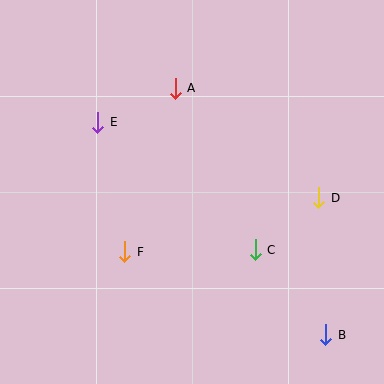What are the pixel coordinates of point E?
Point E is at (98, 122).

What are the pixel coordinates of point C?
Point C is at (255, 250).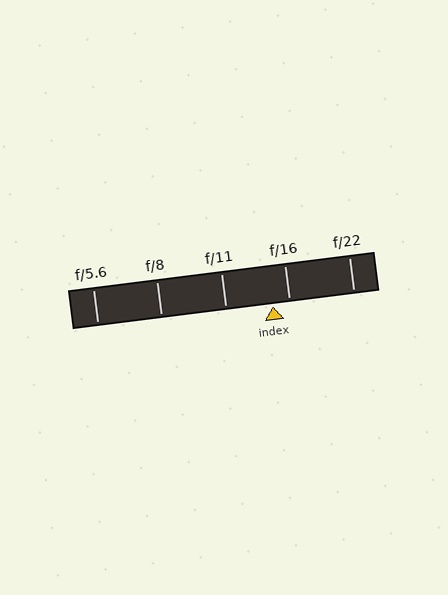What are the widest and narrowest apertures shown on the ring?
The widest aperture shown is f/5.6 and the narrowest is f/22.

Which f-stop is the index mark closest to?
The index mark is closest to f/16.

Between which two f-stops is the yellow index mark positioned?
The index mark is between f/11 and f/16.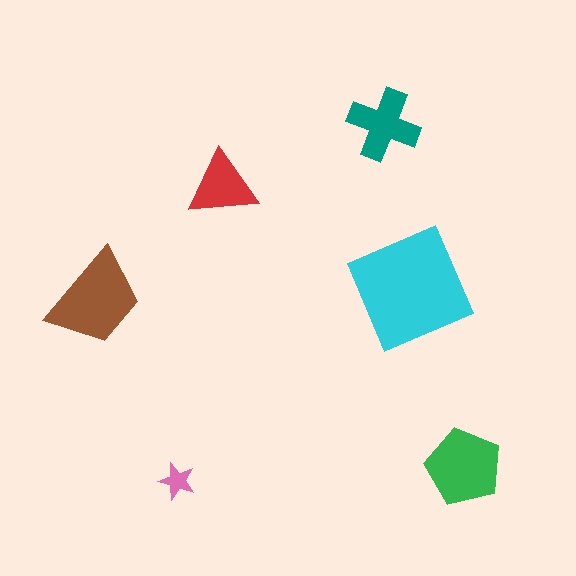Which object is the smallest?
The pink star.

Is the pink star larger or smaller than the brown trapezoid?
Smaller.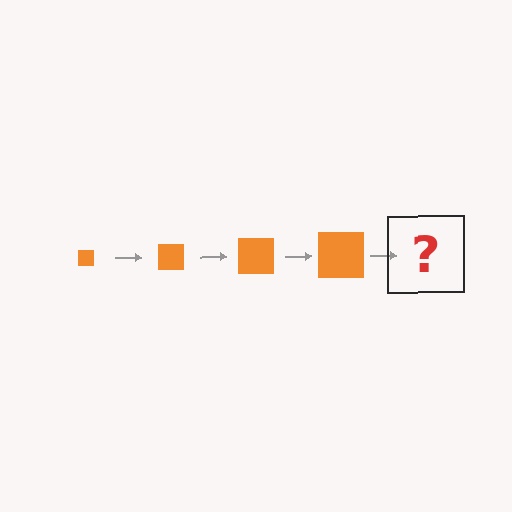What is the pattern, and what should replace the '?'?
The pattern is that the square gets progressively larger each step. The '?' should be an orange square, larger than the previous one.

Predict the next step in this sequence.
The next step is an orange square, larger than the previous one.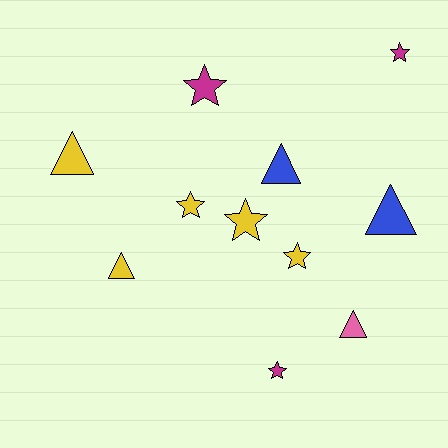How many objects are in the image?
There are 11 objects.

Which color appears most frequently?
Yellow, with 5 objects.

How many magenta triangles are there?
There are no magenta triangles.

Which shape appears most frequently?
Star, with 6 objects.